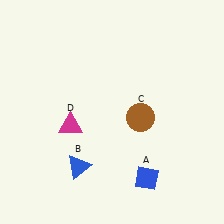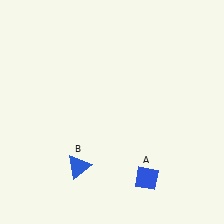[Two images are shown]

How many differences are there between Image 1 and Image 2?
There are 2 differences between the two images.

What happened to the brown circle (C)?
The brown circle (C) was removed in Image 2. It was in the bottom-right area of Image 1.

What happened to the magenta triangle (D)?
The magenta triangle (D) was removed in Image 2. It was in the bottom-left area of Image 1.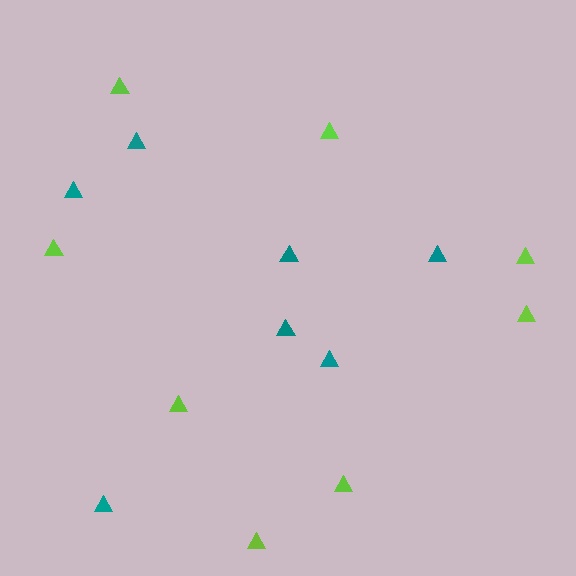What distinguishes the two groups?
There are 2 groups: one group of lime triangles (8) and one group of teal triangles (7).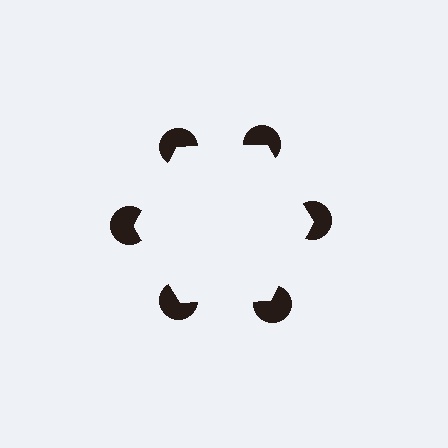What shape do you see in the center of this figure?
An illusory hexagon — its edges are inferred from the aligned wedge cuts in the pac-man discs, not physically drawn.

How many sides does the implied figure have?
6 sides.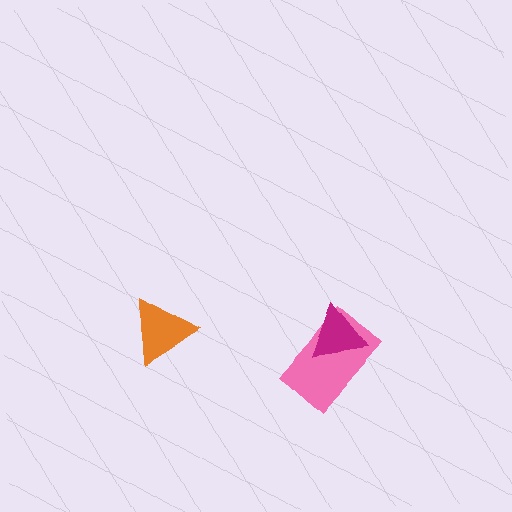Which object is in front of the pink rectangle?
The magenta triangle is in front of the pink rectangle.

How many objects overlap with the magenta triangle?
1 object overlaps with the magenta triangle.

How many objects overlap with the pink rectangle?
1 object overlaps with the pink rectangle.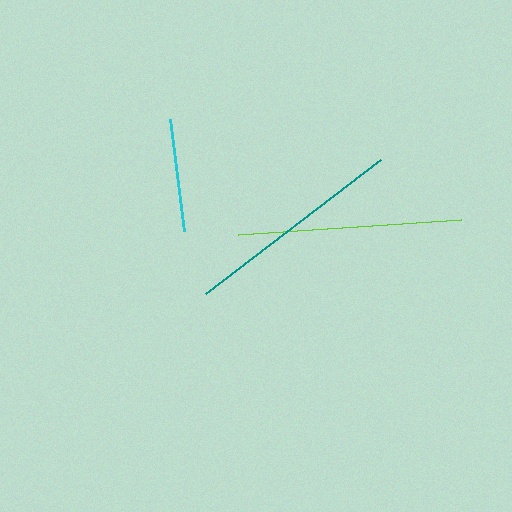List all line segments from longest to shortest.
From longest to shortest: lime, teal, cyan.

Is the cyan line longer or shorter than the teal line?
The teal line is longer than the cyan line.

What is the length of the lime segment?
The lime segment is approximately 224 pixels long.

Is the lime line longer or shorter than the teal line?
The lime line is longer than the teal line.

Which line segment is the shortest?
The cyan line is the shortest at approximately 112 pixels.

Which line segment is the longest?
The lime line is the longest at approximately 224 pixels.